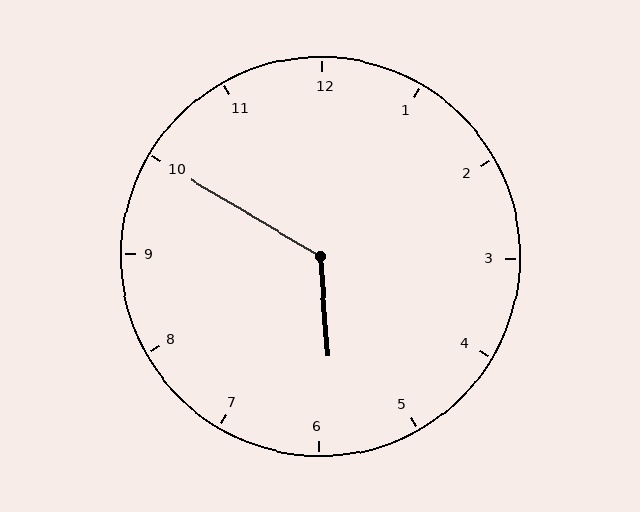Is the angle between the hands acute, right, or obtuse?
It is obtuse.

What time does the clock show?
5:50.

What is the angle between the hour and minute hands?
Approximately 125 degrees.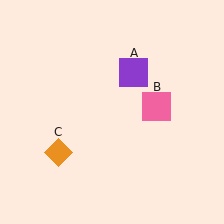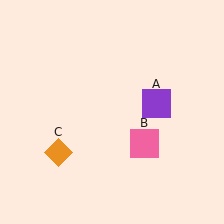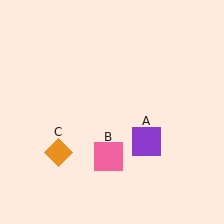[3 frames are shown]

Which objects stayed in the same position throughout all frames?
Orange diamond (object C) remained stationary.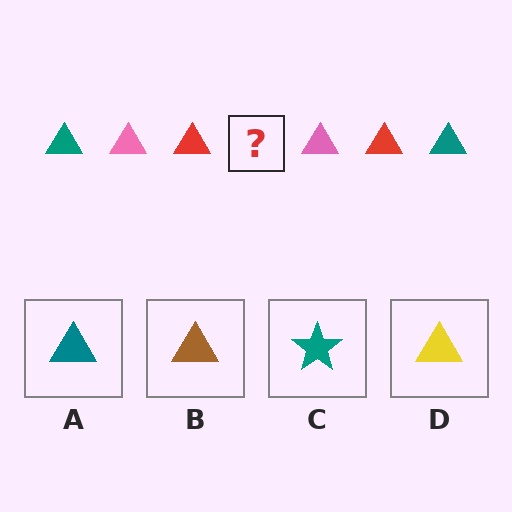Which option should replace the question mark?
Option A.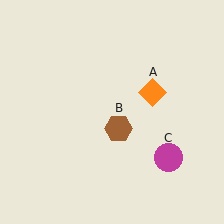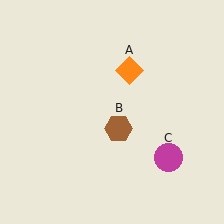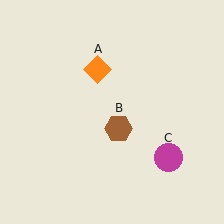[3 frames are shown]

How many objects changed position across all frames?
1 object changed position: orange diamond (object A).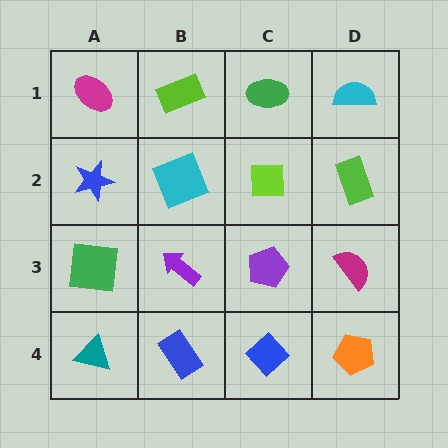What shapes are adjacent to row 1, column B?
A cyan square (row 2, column B), a magenta ellipse (row 1, column A), a green ellipse (row 1, column C).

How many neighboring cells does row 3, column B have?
4.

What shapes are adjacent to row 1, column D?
A lime rectangle (row 2, column D), a green ellipse (row 1, column C).